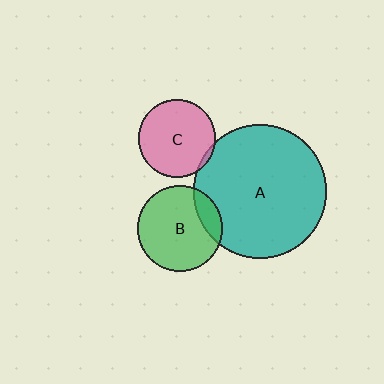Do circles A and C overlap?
Yes.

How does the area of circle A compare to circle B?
Approximately 2.4 times.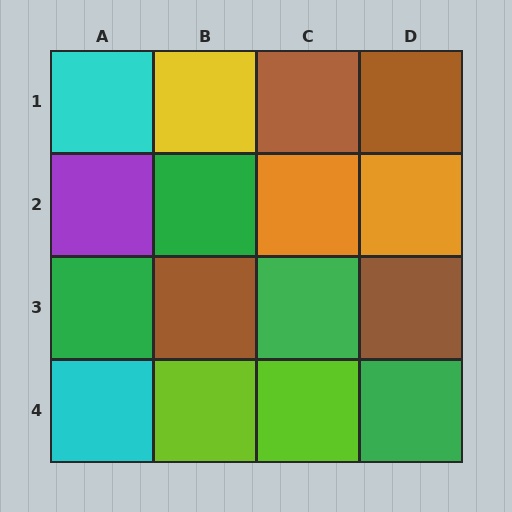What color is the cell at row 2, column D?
Orange.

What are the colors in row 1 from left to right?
Cyan, yellow, brown, brown.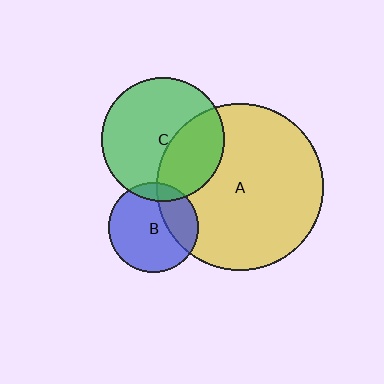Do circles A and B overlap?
Yes.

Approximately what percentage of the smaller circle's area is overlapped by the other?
Approximately 30%.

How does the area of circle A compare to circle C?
Approximately 1.8 times.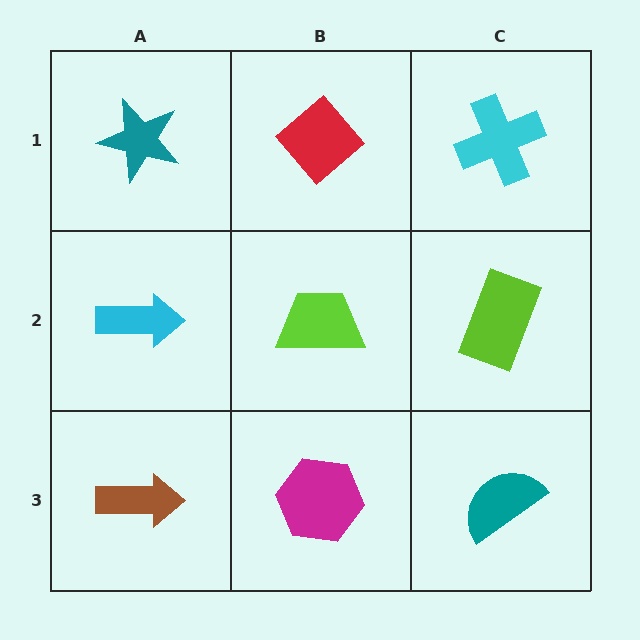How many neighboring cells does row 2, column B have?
4.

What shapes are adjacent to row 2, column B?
A red diamond (row 1, column B), a magenta hexagon (row 3, column B), a cyan arrow (row 2, column A), a lime rectangle (row 2, column C).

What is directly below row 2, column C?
A teal semicircle.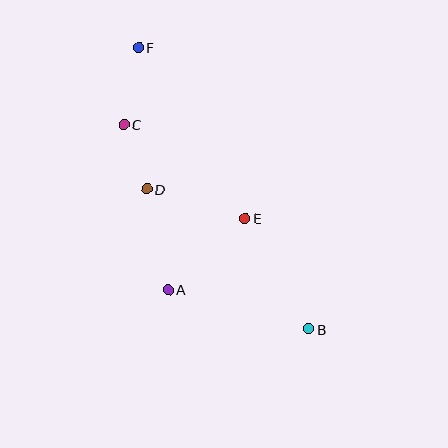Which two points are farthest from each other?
Points B and F are farthest from each other.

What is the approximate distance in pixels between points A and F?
The distance between A and F is approximately 244 pixels.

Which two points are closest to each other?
Points C and D are closest to each other.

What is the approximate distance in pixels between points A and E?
The distance between A and E is approximately 105 pixels.